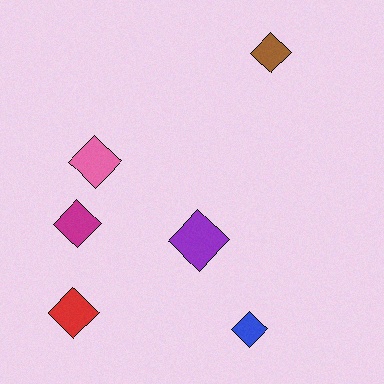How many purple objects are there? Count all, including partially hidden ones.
There is 1 purple object.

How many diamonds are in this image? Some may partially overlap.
There are 6 diamonds.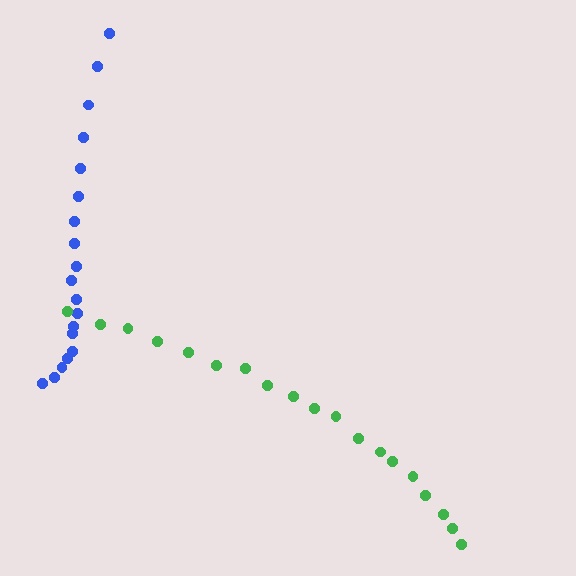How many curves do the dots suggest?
There are 2 distinct paths.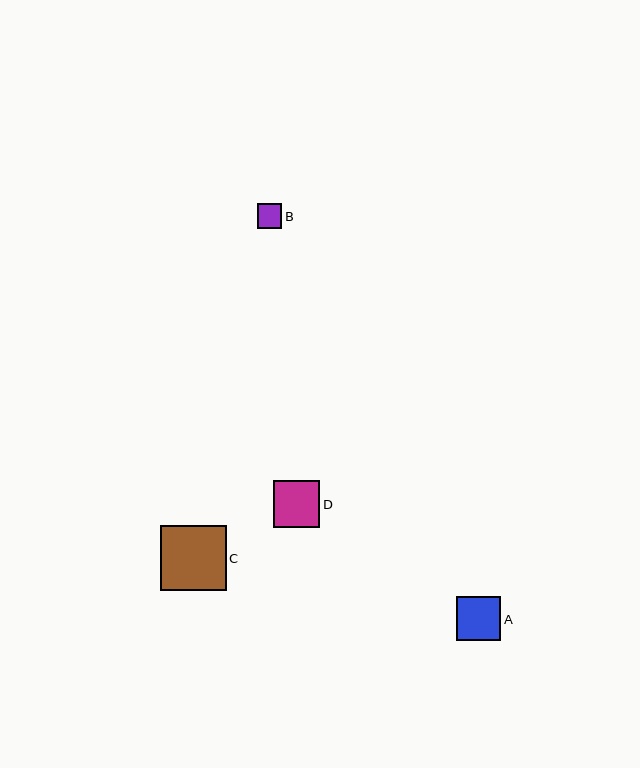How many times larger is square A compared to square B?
Square A is approximately 1.8 times the size of square B.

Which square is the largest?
Square C is the largest with a size of approximately 65 pixels.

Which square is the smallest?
Square B is the smallest with a size of approximately 25 pixels.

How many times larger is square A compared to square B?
Square A is approximately 1.8 times the size of square B.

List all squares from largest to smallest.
From largest to smallest: C, D, A, B.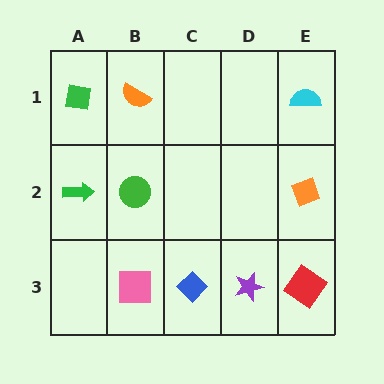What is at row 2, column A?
A green arrow.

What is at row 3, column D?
A purple star.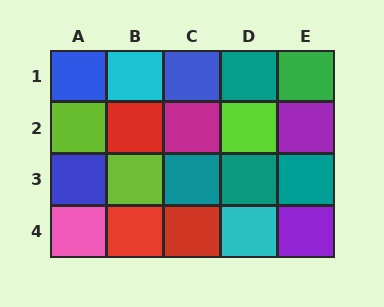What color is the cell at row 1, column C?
Blue.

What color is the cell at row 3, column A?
Blue.